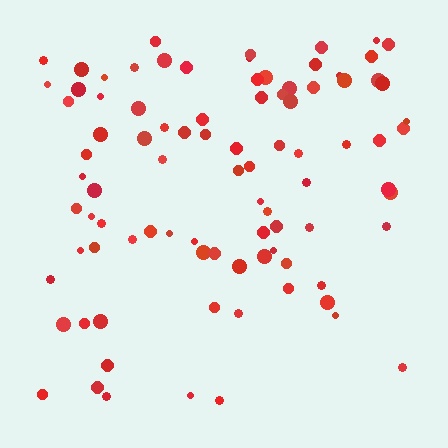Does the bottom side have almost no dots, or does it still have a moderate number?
Still a moderate number, just noticeably fewer than the top.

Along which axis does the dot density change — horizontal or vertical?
Vertical.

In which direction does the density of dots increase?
From bottom to top, with the top side densest.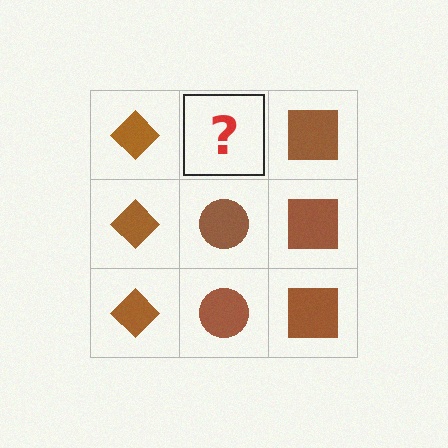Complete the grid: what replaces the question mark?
The question mark should be replaced with a brown circle.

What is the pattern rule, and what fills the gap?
The rule is that each column has a consistent shape. The gap should be filled with a brown circle.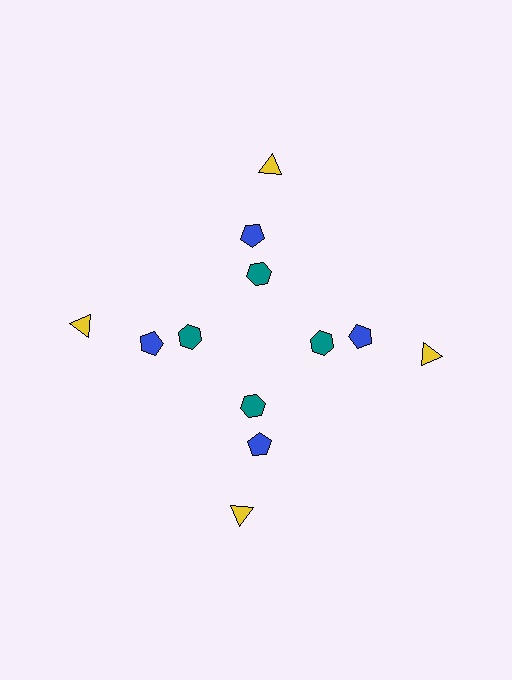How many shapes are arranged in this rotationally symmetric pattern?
There are 12 shapes, arranged in 4 groups of 3.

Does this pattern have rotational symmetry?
Yes, this pattern has 4-fold rotational symmetry. It looks the same after rotating 90 degrees around the center.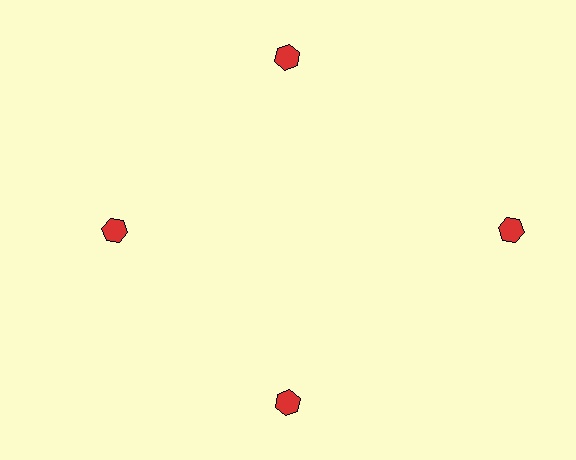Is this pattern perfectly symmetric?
No. The 4 red hexagons are arranged in a ring, but one element near the 3 o'clock position is pushed outward from the center, breaking the 4-fold rotational symmetry.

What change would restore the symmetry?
The symmetry would be restored by moving it inward, back onto the ring so that all 4 hexagons sit at equal angles and equal distance from the center.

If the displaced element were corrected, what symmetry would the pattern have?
It would have 4-fold rotational symmetry — the pattern would map onto itself every 90 degrees.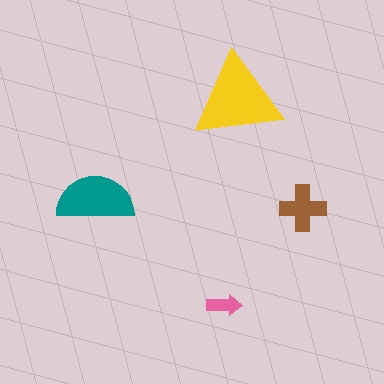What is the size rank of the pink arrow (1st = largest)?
4th.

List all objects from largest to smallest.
The yellow triangle, the teal semicircle, the brown cross, the pink arrow.